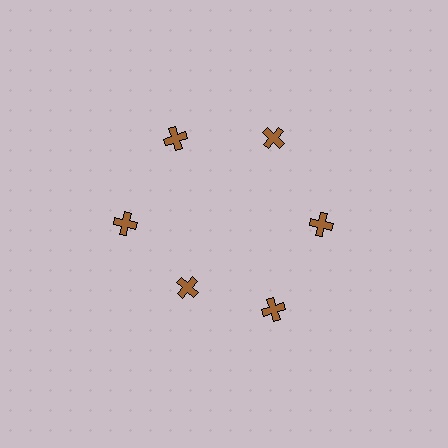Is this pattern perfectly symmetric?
No. The 6 brown crosses are arranged in a ring, but one element near the 7 o'clock position is pulled inward toward the center, breaking the 6-fold rotational symmetry.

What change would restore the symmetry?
The symmetry would be restored by moving it outward, back onto the ring so that all 6 crosses sit at equal angles and equal distance from the center.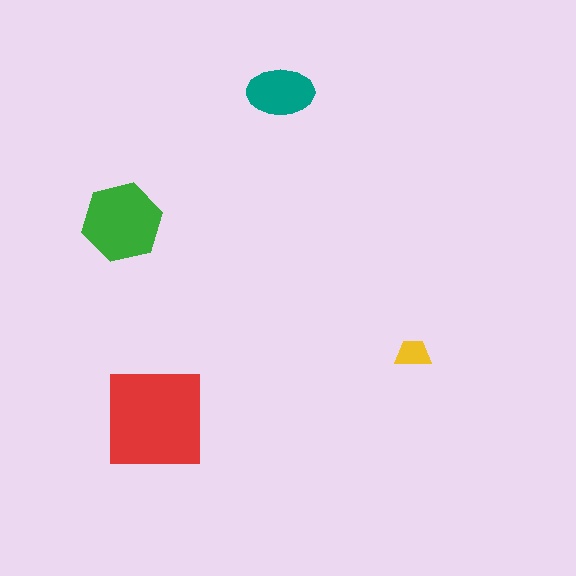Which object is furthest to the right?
The yellow trapezoid is rightmost.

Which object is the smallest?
The yellow trapezoid.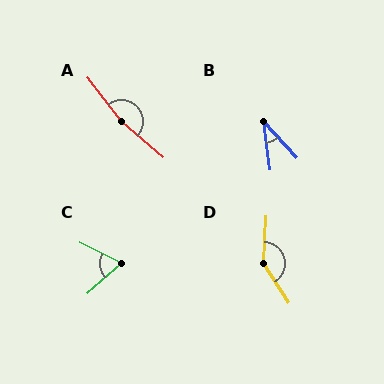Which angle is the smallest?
B, at approximately 35 degrees.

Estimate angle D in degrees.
Approximately 144 degrees.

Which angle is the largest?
A, at approximately 168 degrees.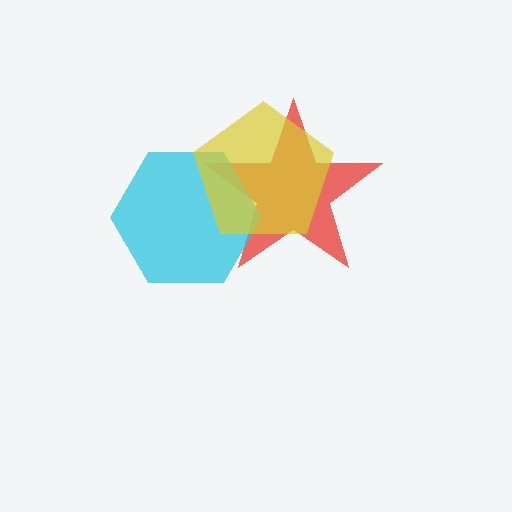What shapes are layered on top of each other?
The layered shapes are: a red star, a cyan hexagon, a yellow pentagon.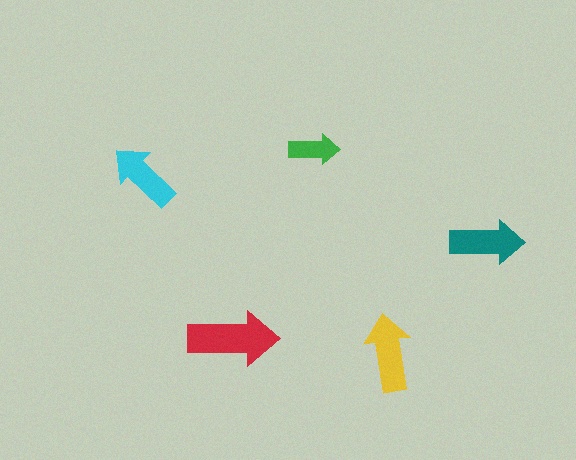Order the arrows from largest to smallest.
the red one, the yellow one, the teal one, the cyan one, the green one.